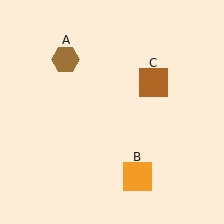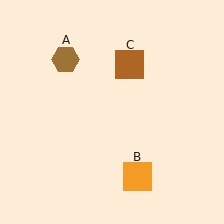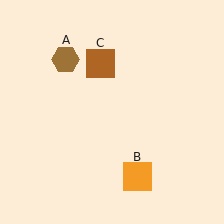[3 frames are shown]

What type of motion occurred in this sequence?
The brown square (object C) rotated counterclockwise around the center of the scene.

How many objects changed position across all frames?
1 object changed position: brown square (object C).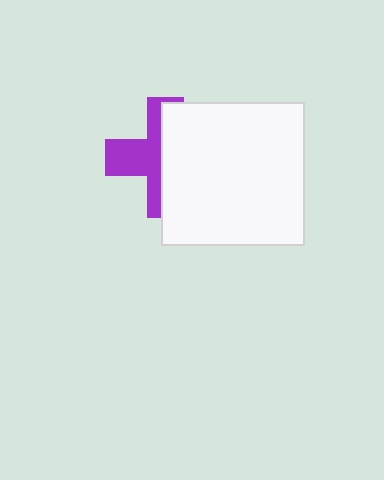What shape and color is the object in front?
The object in front is a white square.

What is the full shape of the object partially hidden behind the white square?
The partially hidden object is a purple cross.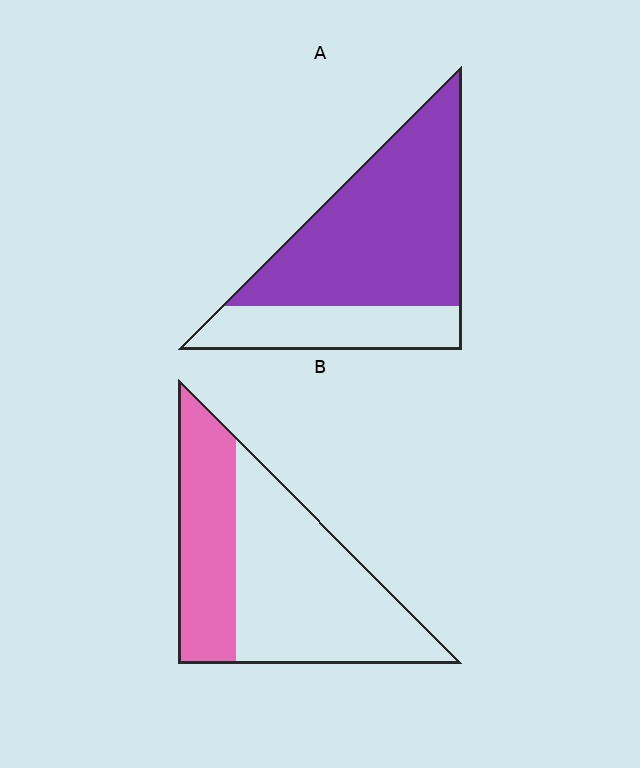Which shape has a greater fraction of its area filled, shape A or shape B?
Shape A.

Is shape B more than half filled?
No.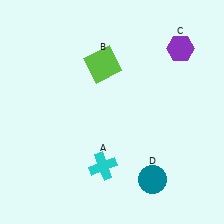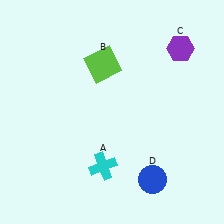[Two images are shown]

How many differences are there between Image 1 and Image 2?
There is 1 difference between the two images.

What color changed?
The circle (D) changed from teal in Image 1 to blue in Image 2.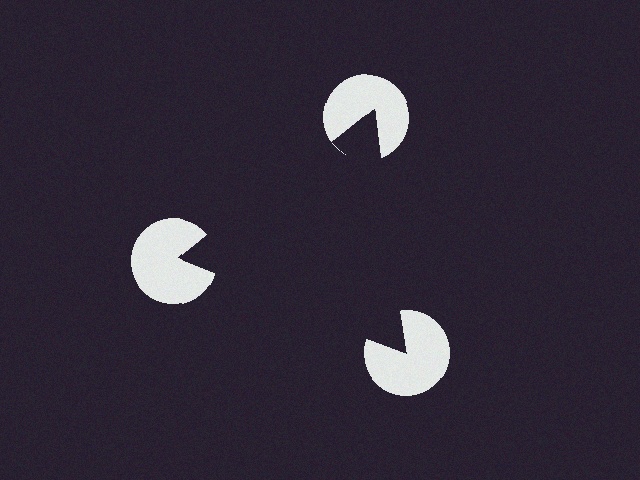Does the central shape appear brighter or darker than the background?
It typically appears slightly darker than the background, even though no actual brightness change is drawn.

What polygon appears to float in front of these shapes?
An illusory triangle — its edges are inferred from the aligned wedge cuts in the pac-man discs, not physically drawn.